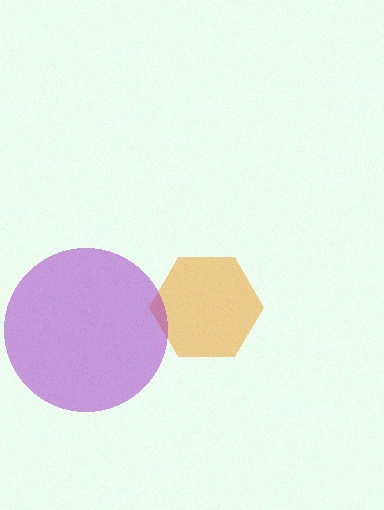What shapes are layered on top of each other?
The layered shapes are: an orange hexagon, a purple circle.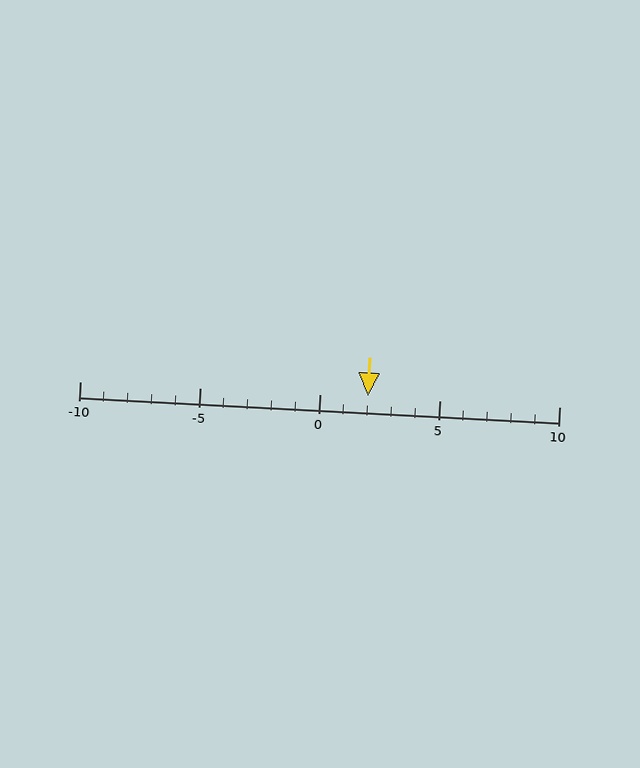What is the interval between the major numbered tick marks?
The major tick marks are spaced 5 units apart.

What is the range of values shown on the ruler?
The ruler shows values from -10 to 10.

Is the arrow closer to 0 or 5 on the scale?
The arrow is closer to 0.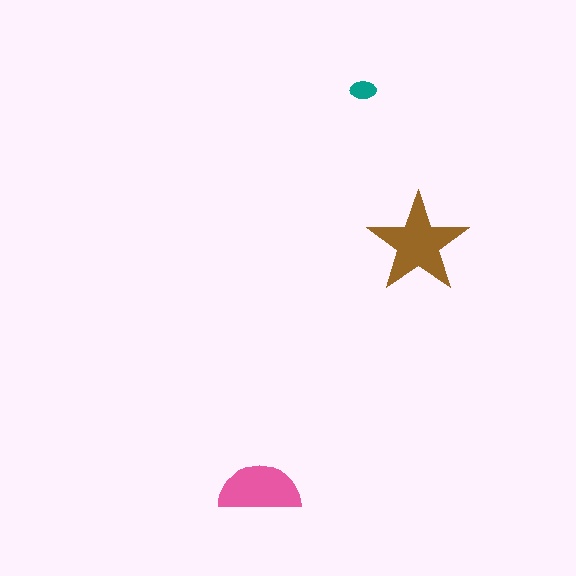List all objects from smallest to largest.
The teal ellipse, the pink semicircle, the brown star.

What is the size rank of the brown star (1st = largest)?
1st.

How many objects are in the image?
There are 3 objects in the image.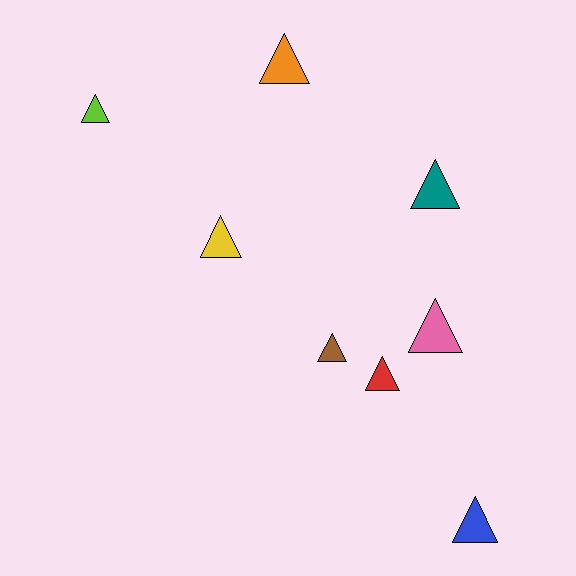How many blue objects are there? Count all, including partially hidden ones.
There is 1 blue object.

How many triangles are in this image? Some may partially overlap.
There are 8 triangles.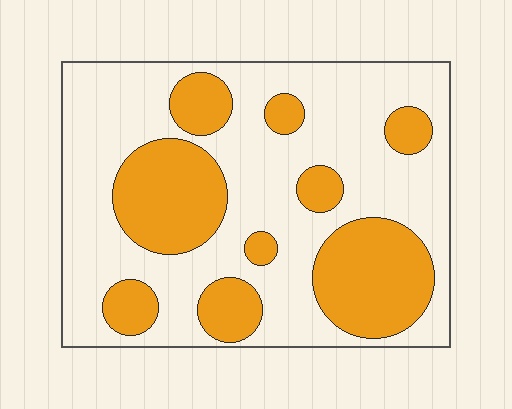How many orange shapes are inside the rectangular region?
9.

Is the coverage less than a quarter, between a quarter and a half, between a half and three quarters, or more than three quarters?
Between a quarter and a half.